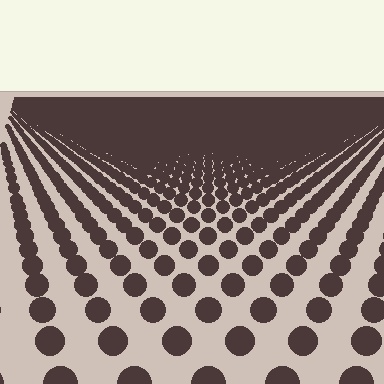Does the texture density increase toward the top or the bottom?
Density increases toward the top.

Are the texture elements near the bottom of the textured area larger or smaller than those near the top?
Larger. Near the bottom, elements are closer to the viewer and appear at a bigger on-screen size.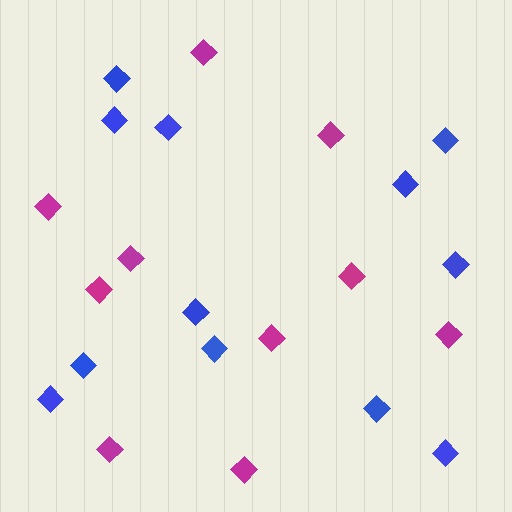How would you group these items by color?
There are 2 groups: one group of magenta diamonds (10) and one group of blue diamonds (12).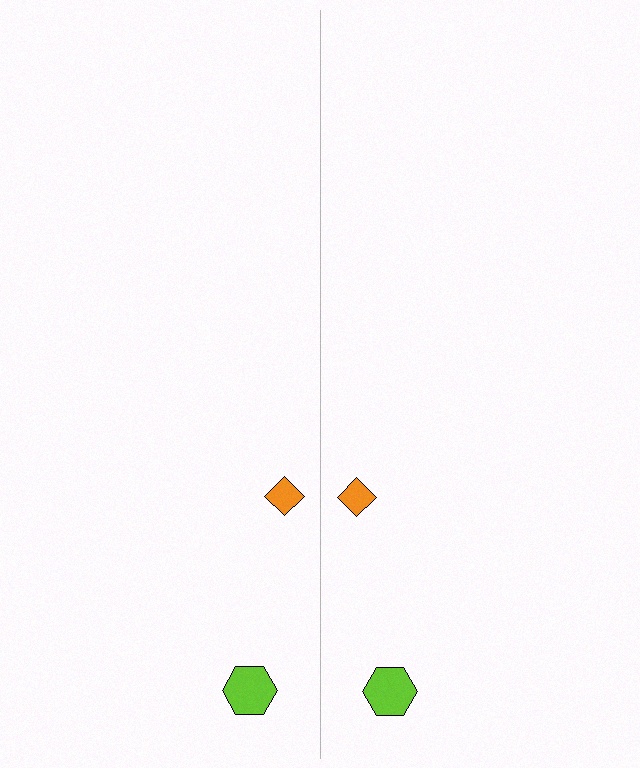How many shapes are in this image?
There are 4 shapes in this image.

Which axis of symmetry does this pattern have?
The pattern has a vertical axis of symmetry running through the center of the image.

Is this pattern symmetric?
Yes, this pattern has bilateral (reflection) symmetry.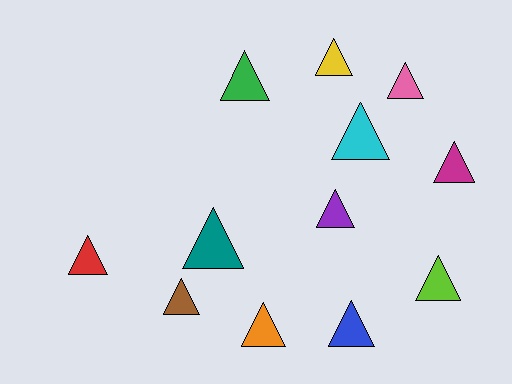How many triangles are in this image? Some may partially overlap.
There are 12 triangles.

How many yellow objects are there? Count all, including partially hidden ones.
There is 1 yellow object.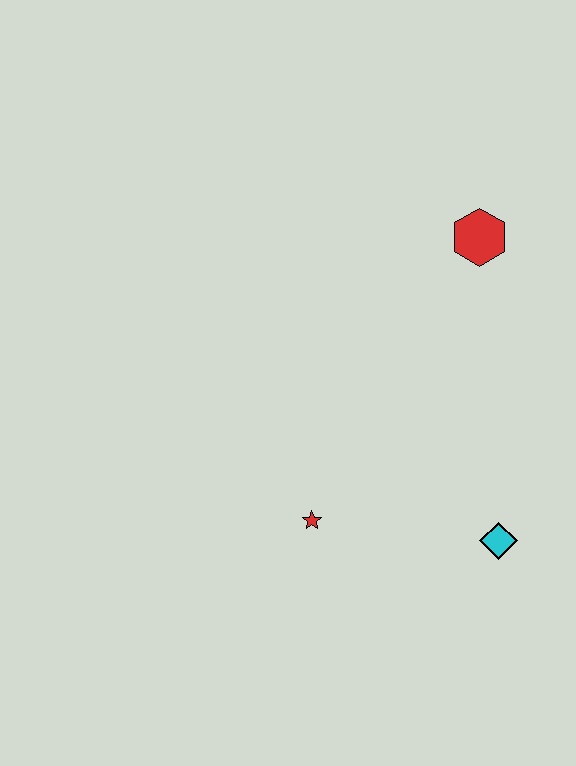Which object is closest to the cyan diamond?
The red star is closest to the cyan diamond.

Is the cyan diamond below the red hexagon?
Yes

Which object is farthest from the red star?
The red hexagon is farthest from the red star.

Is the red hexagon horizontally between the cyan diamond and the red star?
Yes